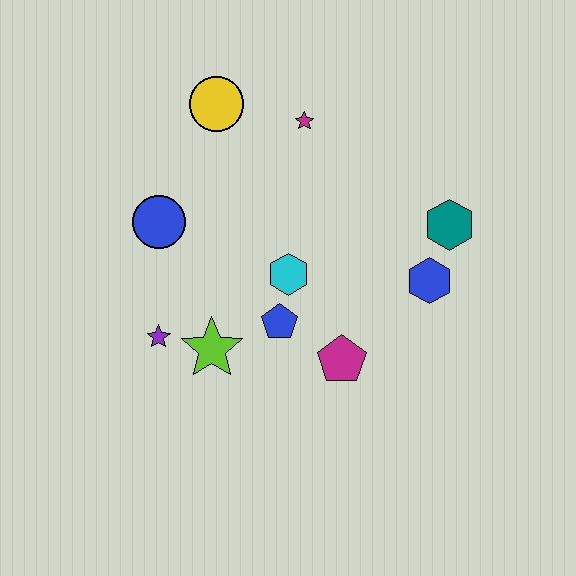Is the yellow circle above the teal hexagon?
Yes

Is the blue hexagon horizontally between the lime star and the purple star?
No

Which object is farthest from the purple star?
The teal hexagon is farthest from the purple star.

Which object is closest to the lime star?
The purple star is closest to the lime star.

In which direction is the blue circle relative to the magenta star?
The blue circle is to the left of the magenta star.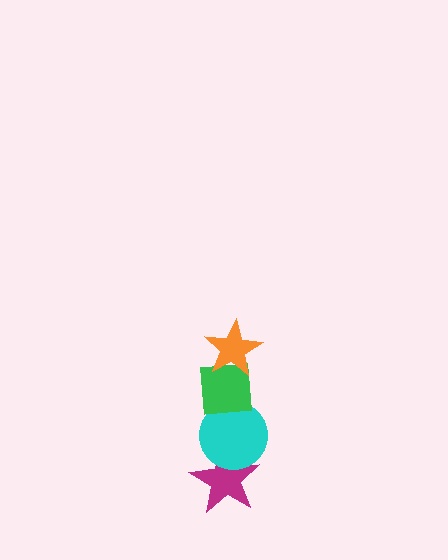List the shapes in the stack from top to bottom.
From top to bottom: the orange star, the green square, the cyan circle, the magenta star.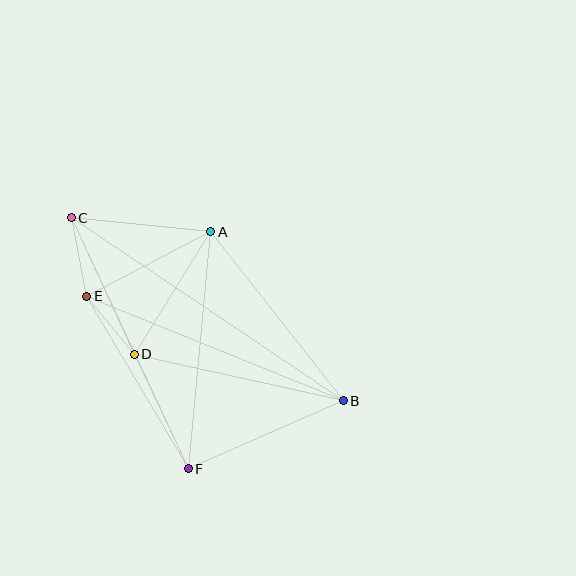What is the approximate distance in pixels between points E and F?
The distance between E and F is approximately 200 pixels.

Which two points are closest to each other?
Points D and E are closest to each other.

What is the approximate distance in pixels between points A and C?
The distance between A and C is approximately 140 pixels.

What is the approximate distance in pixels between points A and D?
The distance between A and D is approximately 144 pixels.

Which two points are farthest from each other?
Points B and C are farthest from each other.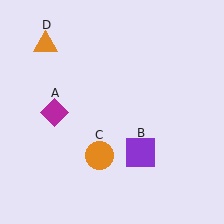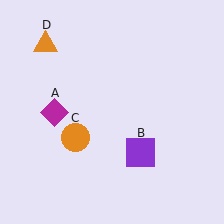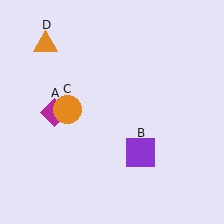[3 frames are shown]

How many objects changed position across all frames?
1 object changed position: orange circle (object C).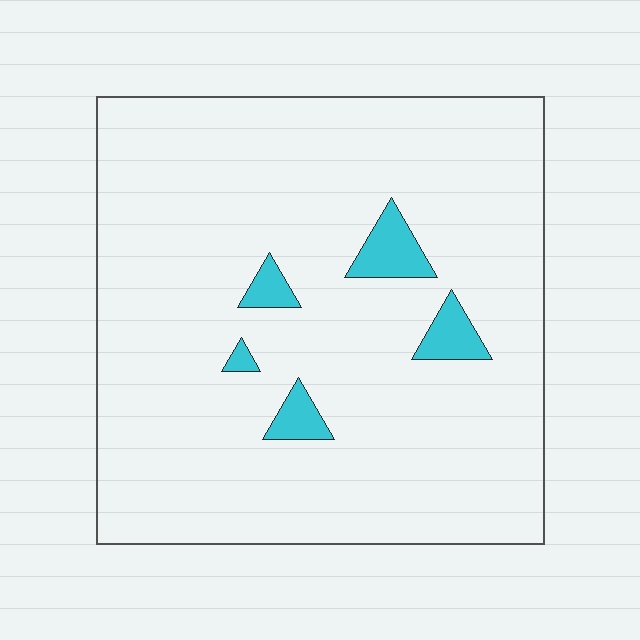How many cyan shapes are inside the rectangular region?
5.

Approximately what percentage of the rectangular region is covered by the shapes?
Approximately 5%.